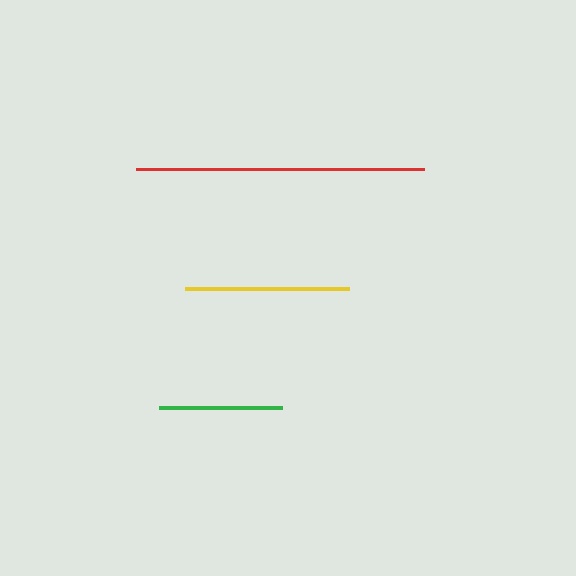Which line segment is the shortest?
The green line is the shortest at approximately 123 pixels.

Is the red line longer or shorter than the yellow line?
The red line is longer than the yellow line.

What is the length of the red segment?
The red segment is approximately 287 pixels long.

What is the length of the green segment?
The green segment is approximately 123 pixels long.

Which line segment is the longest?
The red line is the longest at approximately 287 pixels.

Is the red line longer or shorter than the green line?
The red line is longer than the green line.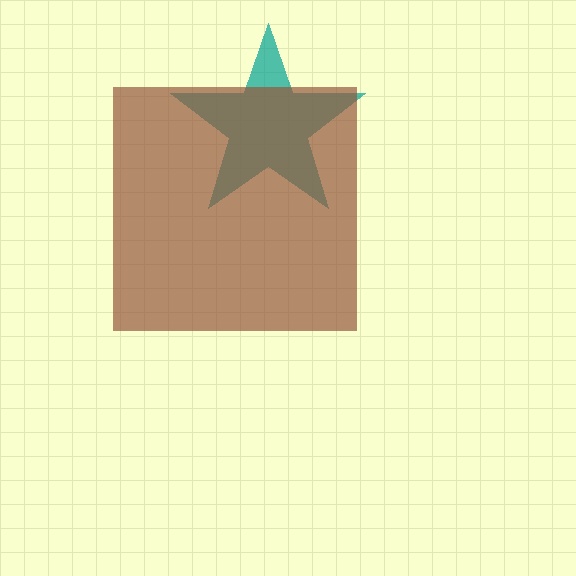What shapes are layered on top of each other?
The layered shapes are: a teal star, a brown square.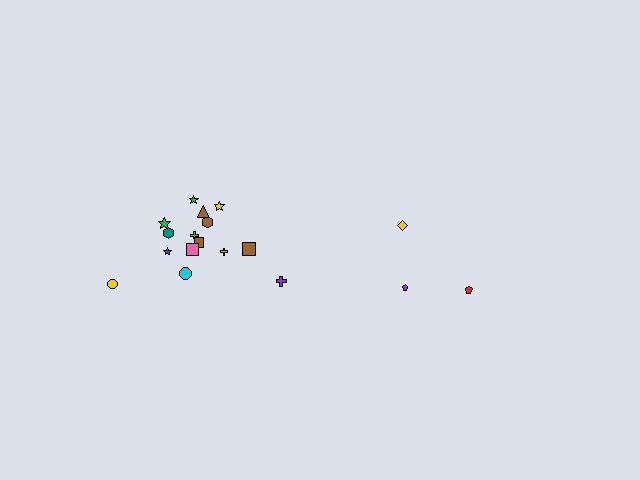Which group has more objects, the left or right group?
The left group.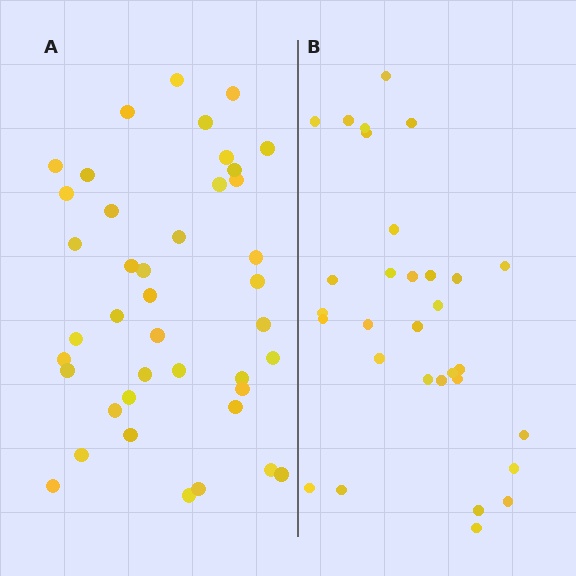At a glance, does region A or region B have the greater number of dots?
Region A (the left region) has more dots.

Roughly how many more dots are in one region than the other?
Region A has roughly 10 or so more dots than region B.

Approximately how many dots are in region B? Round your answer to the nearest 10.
About 30 dots. (The exact count is 31, which rounds to 30.)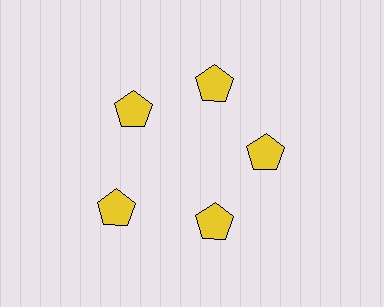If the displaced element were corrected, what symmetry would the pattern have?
It would have 5-fold rotational symmetry — the pattern would map onto itself every 72 degrees.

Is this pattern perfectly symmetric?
No. The 5 yellow pentagons are arranged in a ring, but one element near the 8 o'clock position is pushed outward from the center, breaking the 5-fold rotational symmetry.